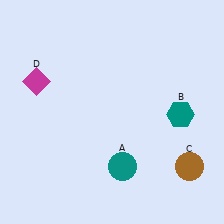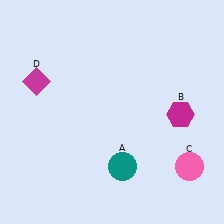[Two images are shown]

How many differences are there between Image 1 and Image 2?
There are 2 differences between the two images.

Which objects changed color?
B changed from teal to magenta. C changed from brown to pink.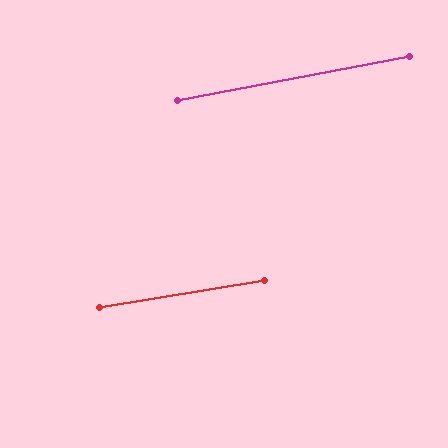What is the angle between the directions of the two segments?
Approximately 2 degrees.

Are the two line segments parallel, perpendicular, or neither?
Parallel — their directions differ by only 1.5°.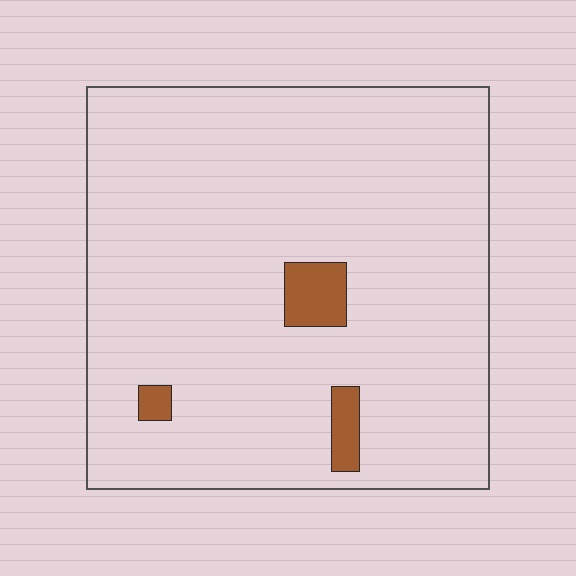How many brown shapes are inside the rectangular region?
3.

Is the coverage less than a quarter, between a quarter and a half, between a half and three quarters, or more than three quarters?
Less than a quarter.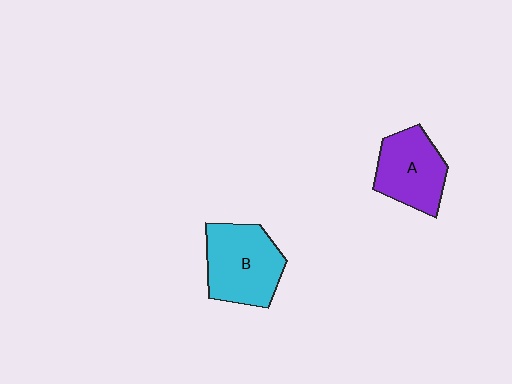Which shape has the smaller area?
Shape A (purple).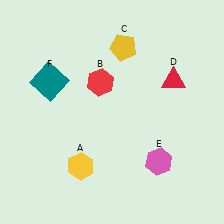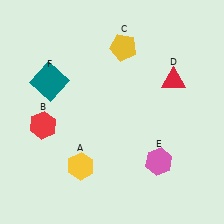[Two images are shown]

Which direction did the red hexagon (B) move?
The red hexagon (B) moved left.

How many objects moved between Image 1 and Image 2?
1 object moved between the two images.